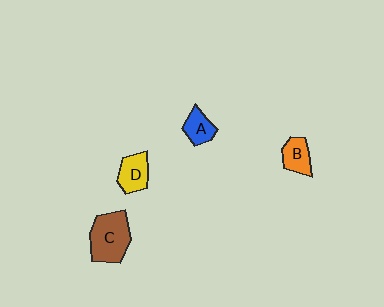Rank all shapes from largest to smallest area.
From largest to smallest: C (brown), D (yellow), B (orange), A (blue).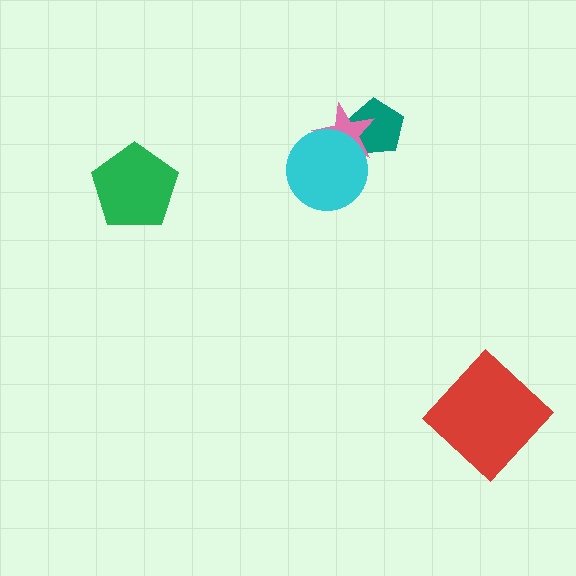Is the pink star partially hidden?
Yes, it is partially covered by another shape.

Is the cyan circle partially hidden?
No, no other shape covers it.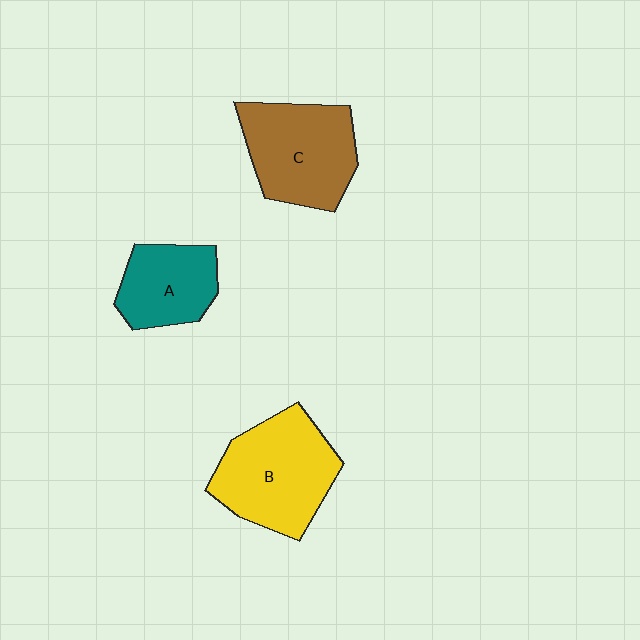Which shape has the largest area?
Shape B (yellow).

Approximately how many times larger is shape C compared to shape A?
Approximately 1.4 times.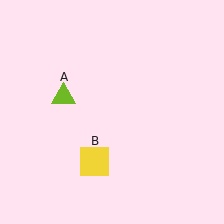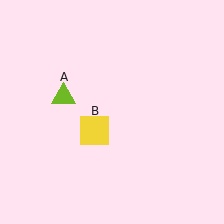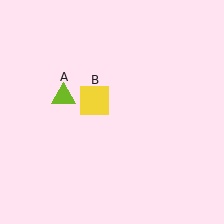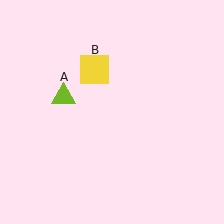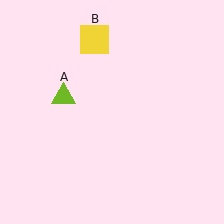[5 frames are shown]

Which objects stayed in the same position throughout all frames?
Lime triangle (object A) remained stationary.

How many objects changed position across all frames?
1 object changed position: yellow square (object B).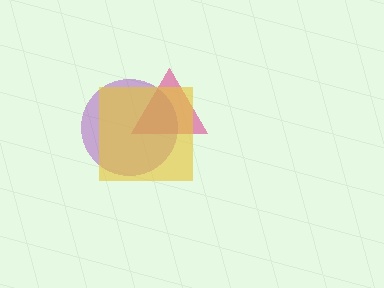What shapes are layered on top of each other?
The layered shapes are: a pink triangle, a purple circle, a yellow square.